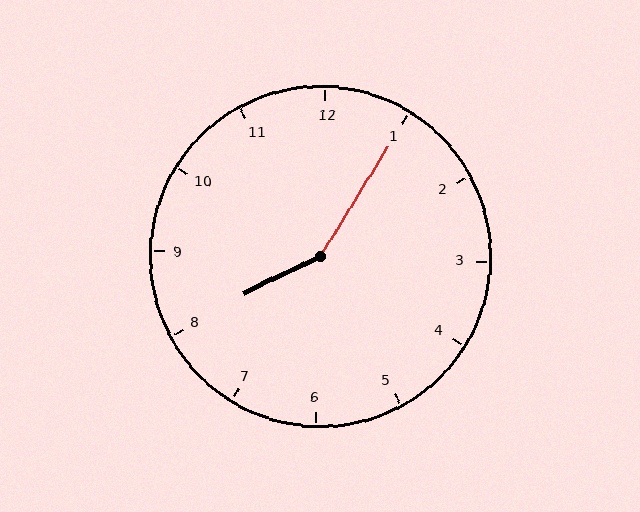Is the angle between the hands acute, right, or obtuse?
It is obtuse.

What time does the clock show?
8:05.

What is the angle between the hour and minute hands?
Approximately 148 degrees.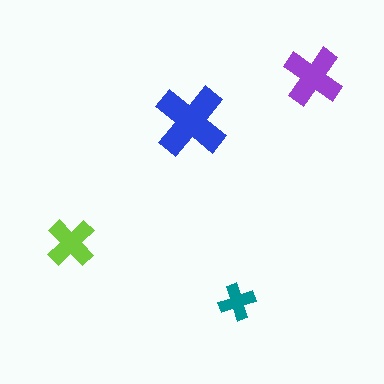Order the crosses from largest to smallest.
the blue one, the purple one, the lime one, the teal one.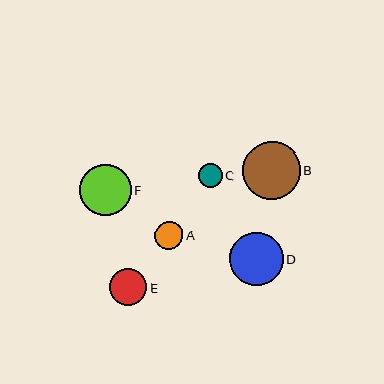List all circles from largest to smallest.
From largest to smallest: B, D, F, E, A, C.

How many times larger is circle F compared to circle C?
Circle F is approximately 2.2 times the size of circle C.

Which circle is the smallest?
Circle C is the smallest with a size of approximately 24 pixels.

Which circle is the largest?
Circle B is the largest with a size of approximately 58 pixels.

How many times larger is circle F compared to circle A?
Circle F is approximately 1.8 times the size of circle A.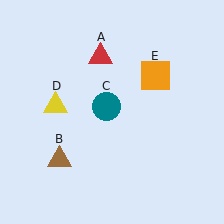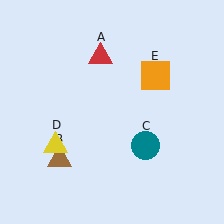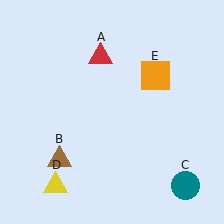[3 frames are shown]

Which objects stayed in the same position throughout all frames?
Red triangle (object A) and brown triangle (object B) and orange square (object E) remained stationary.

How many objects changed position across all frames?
2 objects changed position: teal circle (object C), yellow triangle (object D).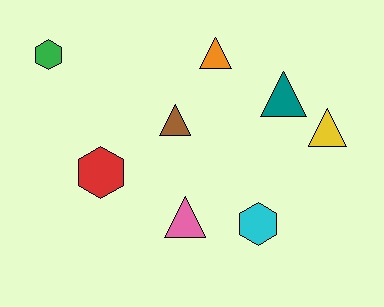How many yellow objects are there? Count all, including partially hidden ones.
There is 1 yellow object.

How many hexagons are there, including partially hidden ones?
There are 3 hexagons.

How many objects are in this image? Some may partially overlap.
There are 8 objects.